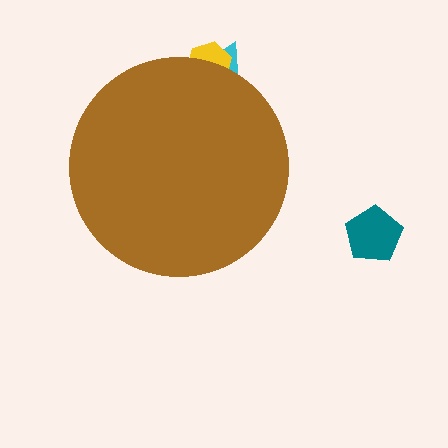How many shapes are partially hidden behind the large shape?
2 shapes are partially hidden.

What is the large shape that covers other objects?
A brown circle.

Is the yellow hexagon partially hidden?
Yes, the yellow hexagon is partially hidden behind the brown circle.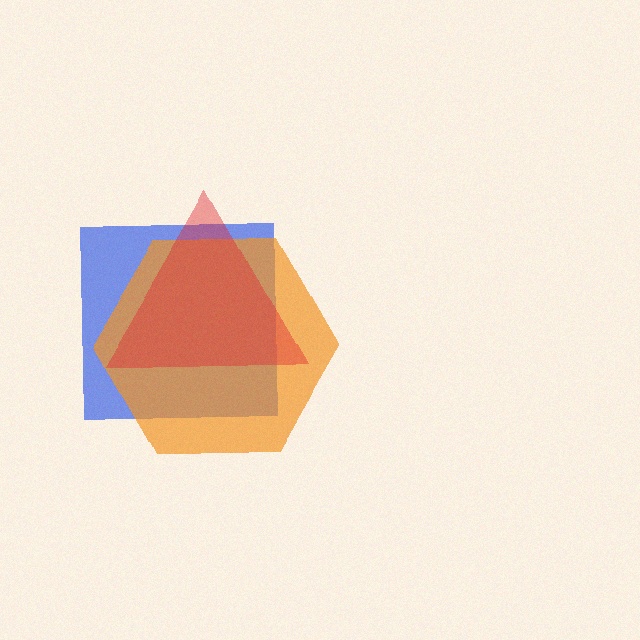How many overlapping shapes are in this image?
There are 3 overlapping shapes in the image.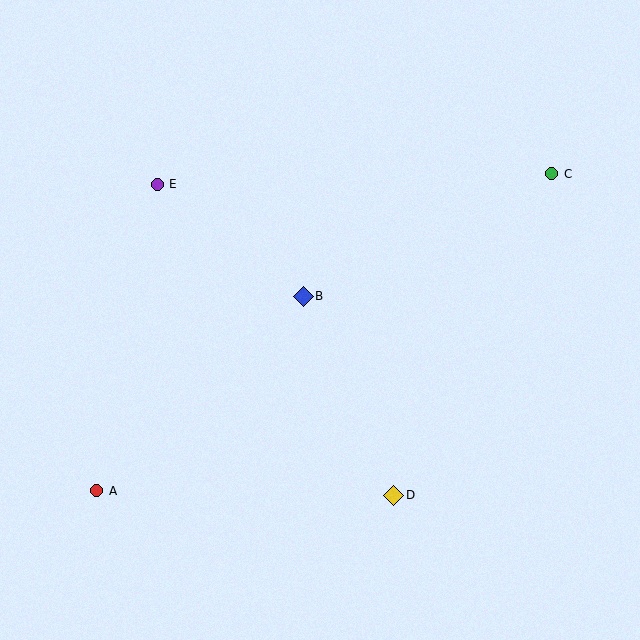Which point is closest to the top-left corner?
Point E is closest to the top-left corner.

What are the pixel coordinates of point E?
Point E is at (157, 184).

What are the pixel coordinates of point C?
Point C is at (552, 174).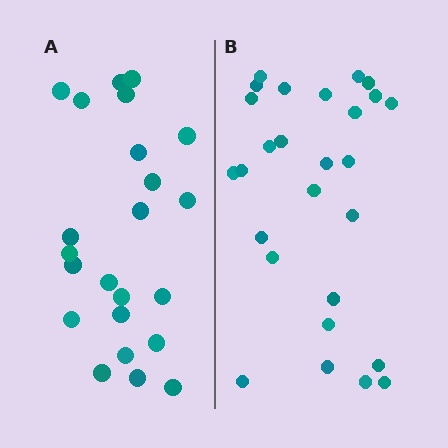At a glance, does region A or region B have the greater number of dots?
Region B (the right region) has more dots.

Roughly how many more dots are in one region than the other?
Region B has about 4 more dots than region A.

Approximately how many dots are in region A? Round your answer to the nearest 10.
About 20 dots. (The exact count is 23, which rounds to 20.)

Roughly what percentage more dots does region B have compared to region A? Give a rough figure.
About 15% more.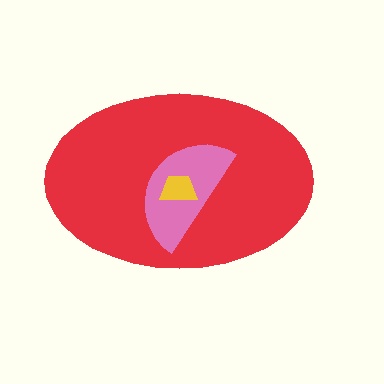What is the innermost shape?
The yellow trapezoid.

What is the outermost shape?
The red ellipse.